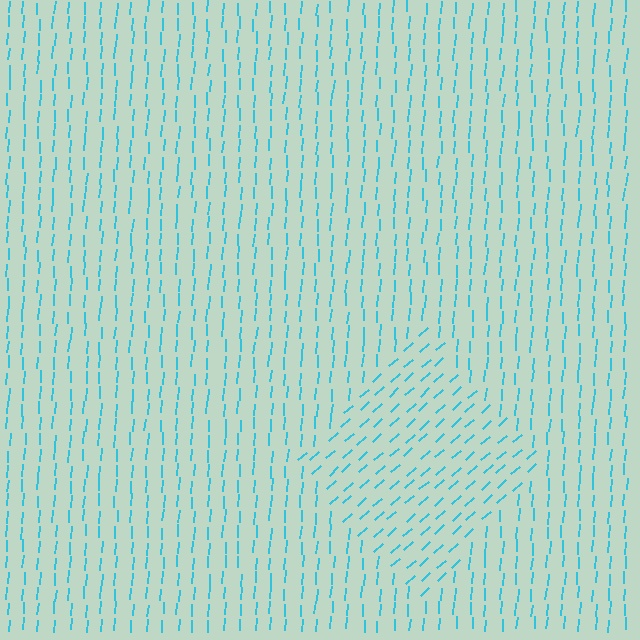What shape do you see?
I see a diamond.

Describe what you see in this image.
The image is filled with small cyan line segments. A diamond region in the image has lines oriented differently from the surrounding lines, creating a visible texture boundary.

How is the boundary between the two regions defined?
The boundary is defined purely by a change in line orientation (approximately 45 degrees difference). All lines are the same color and thickness.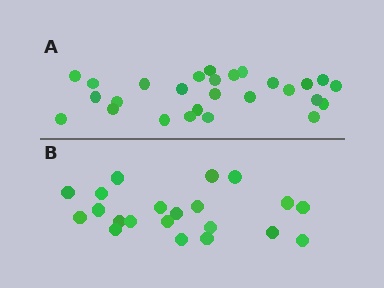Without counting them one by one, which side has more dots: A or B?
Region A (the top region) has more dots.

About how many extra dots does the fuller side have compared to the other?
Region A has about 6 more dots than region B.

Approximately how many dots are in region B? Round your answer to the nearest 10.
About 20 dots. (The exact count is 21, which rounds to 20.)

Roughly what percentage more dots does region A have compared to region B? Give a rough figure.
About 30% more.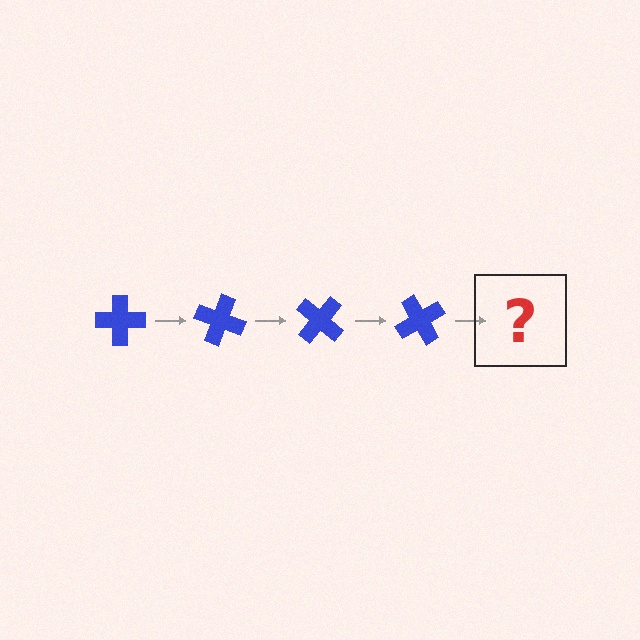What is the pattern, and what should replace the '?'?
The pattern is that the cross rotates 20 degrees each step. The '?' should be a blue cross rotated 80 degrees.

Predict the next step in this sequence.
The next step is a blue cross rotated 80 degrees.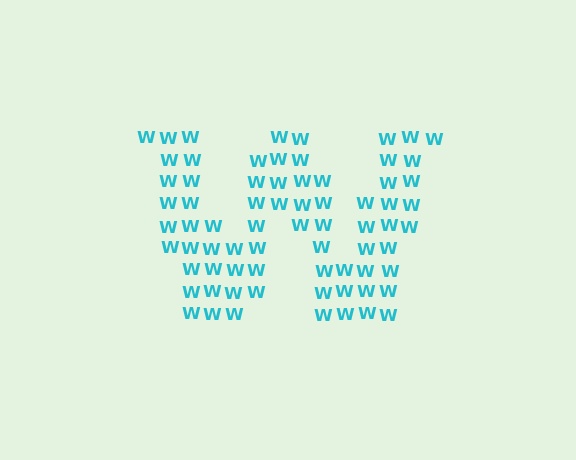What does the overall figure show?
The overall figure shows the letter W.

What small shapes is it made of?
It is made of small letter W's.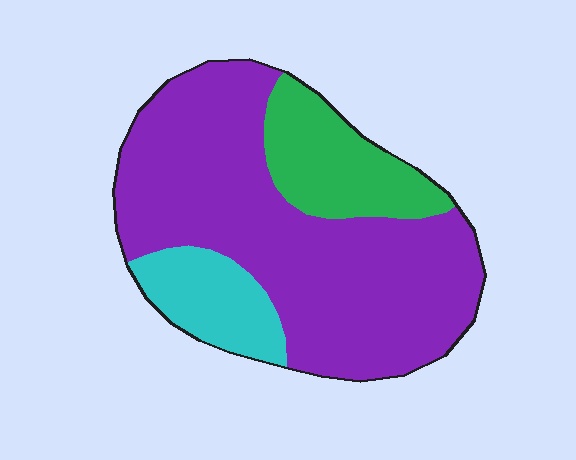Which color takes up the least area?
Cyan, at roughly 15%.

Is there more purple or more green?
Purple.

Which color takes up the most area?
Purple, at roughly 70%.